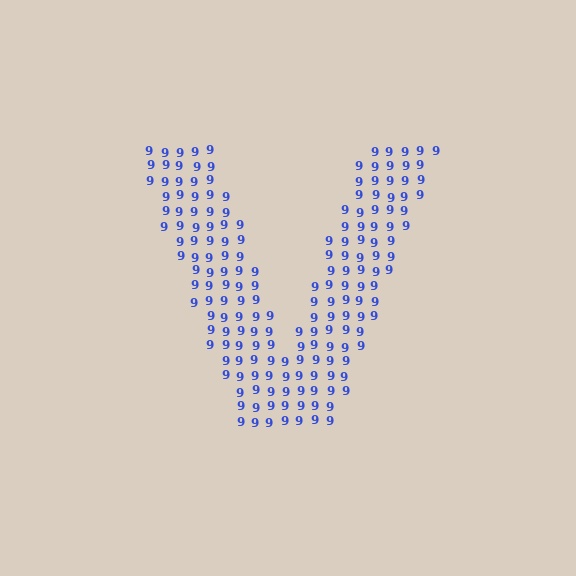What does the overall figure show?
The overall figure shows the letter V.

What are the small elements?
The small elements are digit 9's.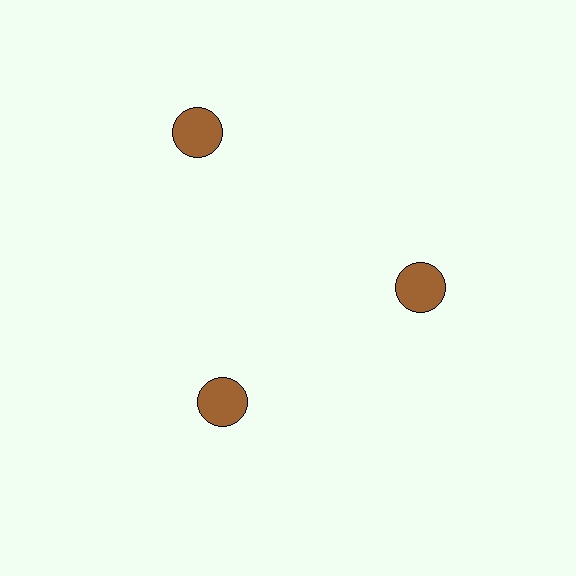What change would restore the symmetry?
The symmetry would be restored by moving it inward, back onto the ring so that all 3 circles sit at equal angles and equal distance from the center.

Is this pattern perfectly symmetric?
No. The 3 brown circles are arranged in a ring, but one element near the 11 o'clock position is pushed outward from the center, breaking the 3-fold rotational symmetry.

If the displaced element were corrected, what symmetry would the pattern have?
It would have 3-fold rotational symmetry — the pattern would map onto itself every 120 degrees.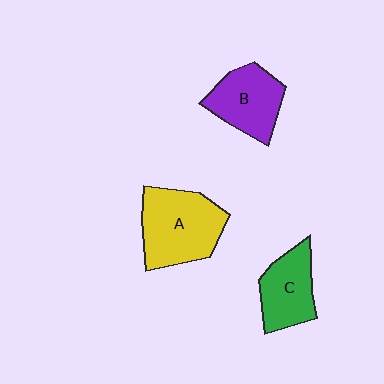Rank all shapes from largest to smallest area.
From largest to smallest: A (yellow), B (purple), C (green).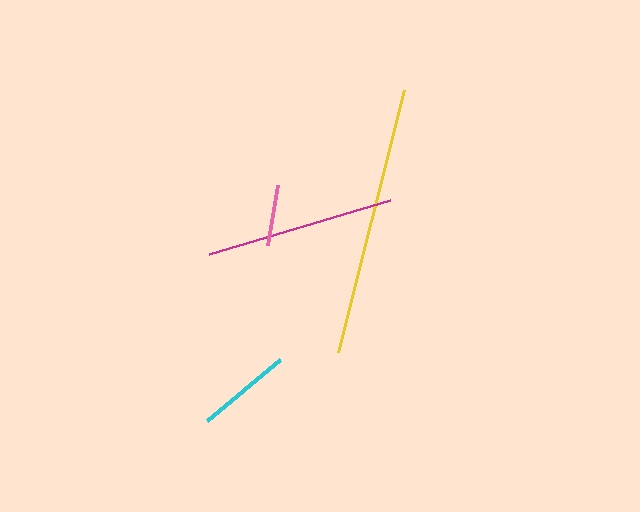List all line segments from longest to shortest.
From longest to shortest: yellow, magenta, cyan, pink.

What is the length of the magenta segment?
The magenta segment is approximately 189 pixels long.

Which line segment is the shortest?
The pink line is the shortest at approximately 61 pixels.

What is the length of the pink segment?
The pink segment is approximately 61 pixels long.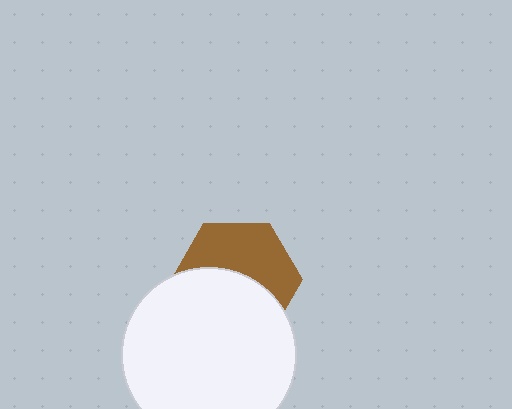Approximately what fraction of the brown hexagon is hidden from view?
Roughly 51% of the brown hexagon is hidden behind the white circle.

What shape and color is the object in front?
The object in front is a white circle.